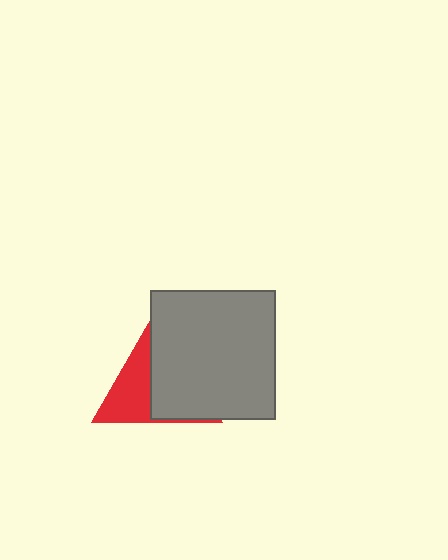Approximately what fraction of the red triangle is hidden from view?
Roughly 57% of the red triangle is hidden behind the gray rectangle.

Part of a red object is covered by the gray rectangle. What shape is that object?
It is a triangle.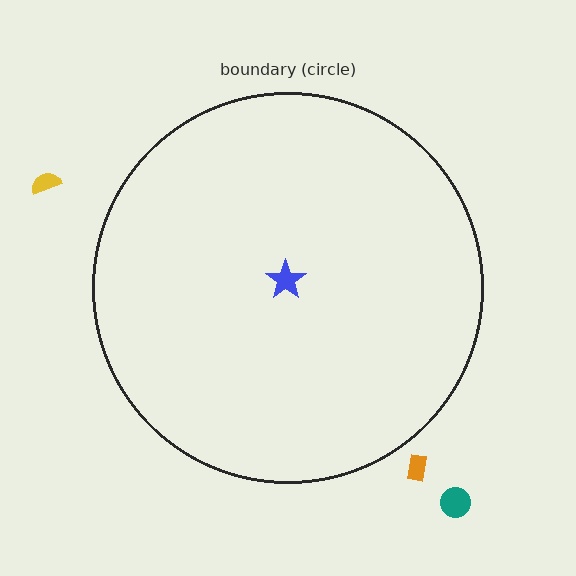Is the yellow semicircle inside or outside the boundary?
Outside.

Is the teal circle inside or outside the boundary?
Outside.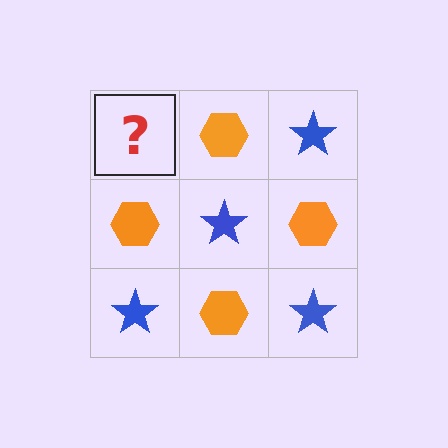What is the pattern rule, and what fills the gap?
The rule is that it alternates blue star and orange hexagon in a checkerboard pattern. The gap should be filled with a blue star.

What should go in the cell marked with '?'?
The missing cell should contain a blue star.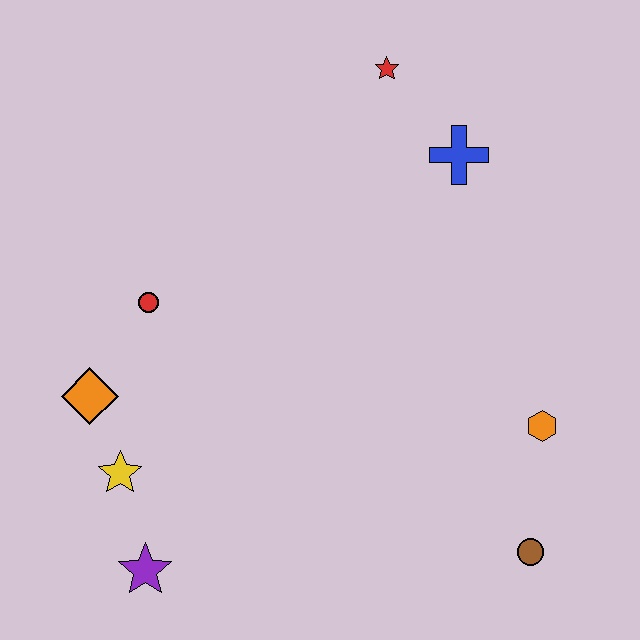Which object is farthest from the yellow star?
The red star is farthest from the yellow star.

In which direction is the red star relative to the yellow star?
The red star is above the yellow star.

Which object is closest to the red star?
The blue cross is closest to the red star.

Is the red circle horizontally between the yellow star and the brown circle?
Yes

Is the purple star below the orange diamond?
Yes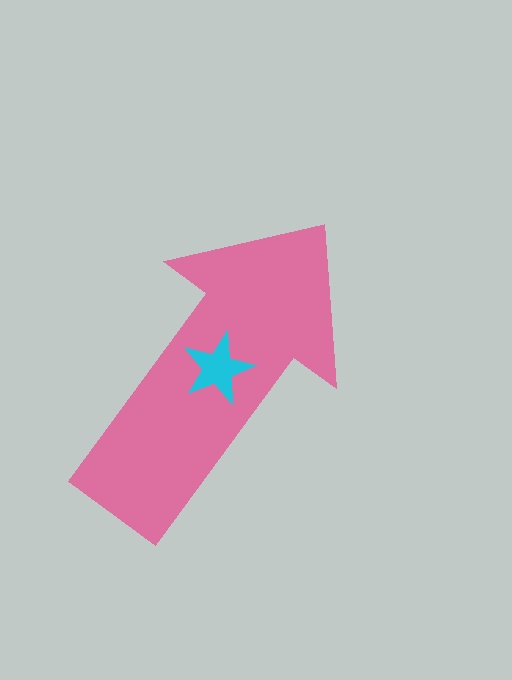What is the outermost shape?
The pink arrow.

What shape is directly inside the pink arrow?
The cyan star.